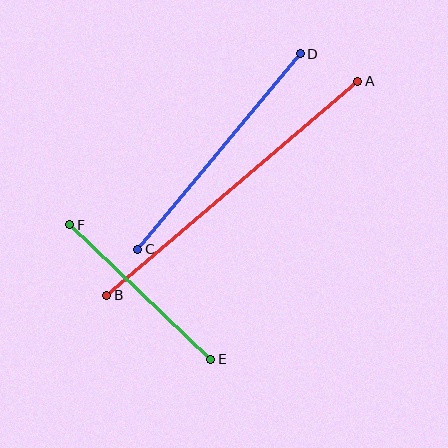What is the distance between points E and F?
The distance is approximately 195 pixels.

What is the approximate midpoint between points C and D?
The midpoint is at approximately (219, 151) pixels.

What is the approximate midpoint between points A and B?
The midpoint is at approximately (232, 188) pixels.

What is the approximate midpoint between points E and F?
The midpoint is at approximately (140, 292) pixels.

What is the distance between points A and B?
The distance is approximately 330 pixels.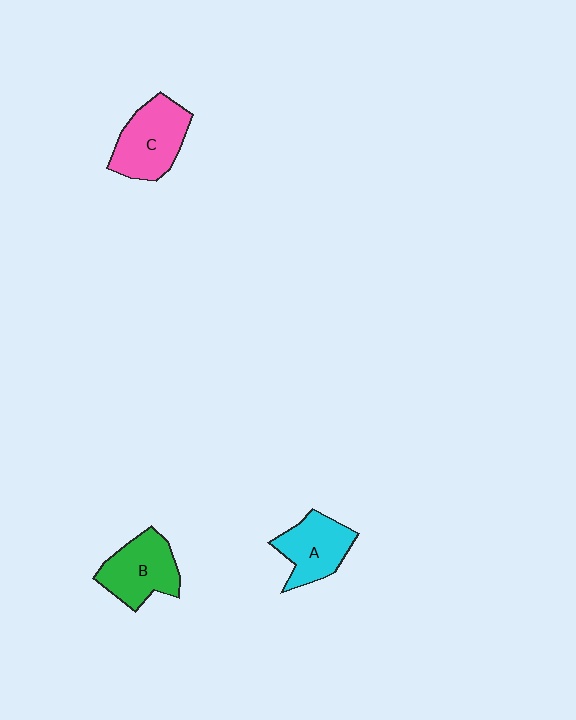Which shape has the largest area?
Shape C (pink).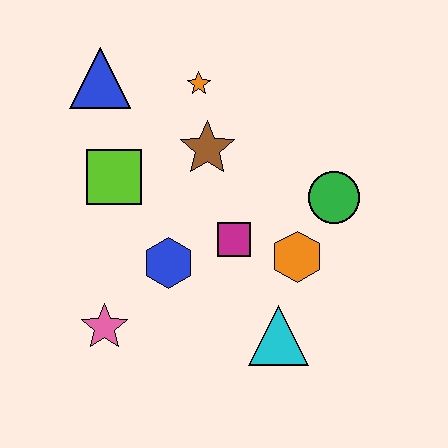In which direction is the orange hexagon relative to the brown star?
The orange hexagon is below the brown star.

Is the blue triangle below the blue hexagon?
No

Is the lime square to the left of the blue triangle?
No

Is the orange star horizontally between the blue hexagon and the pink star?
No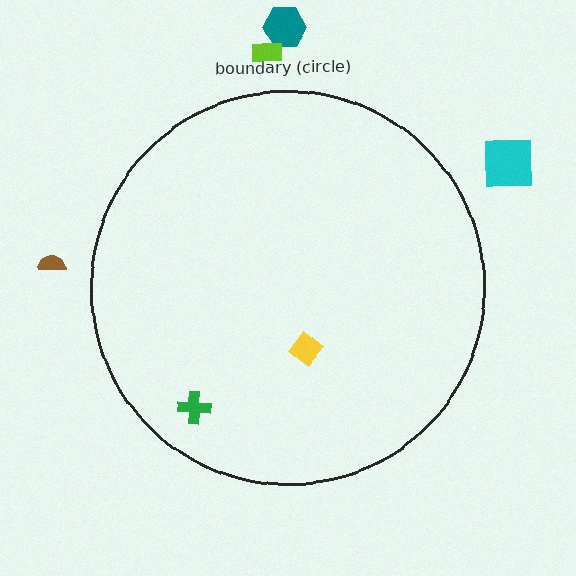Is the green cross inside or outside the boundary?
Inside.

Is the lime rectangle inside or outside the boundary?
Outside.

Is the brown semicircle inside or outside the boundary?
Outside.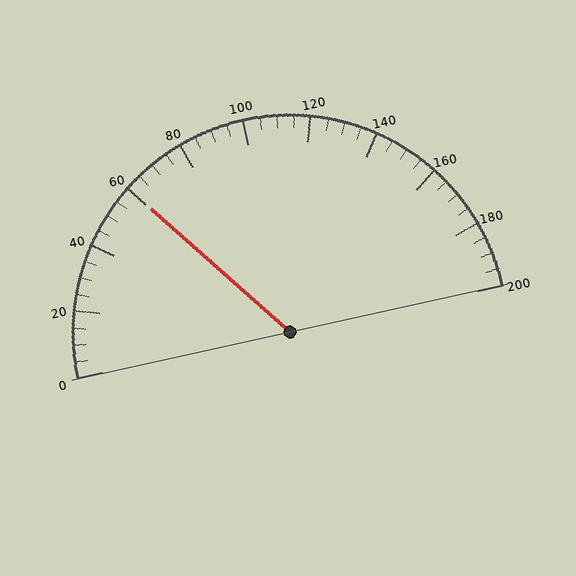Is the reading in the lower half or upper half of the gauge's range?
The reading is in the lower half of the range (0 to 200).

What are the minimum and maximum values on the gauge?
The gauge ranges from 0 to 200.